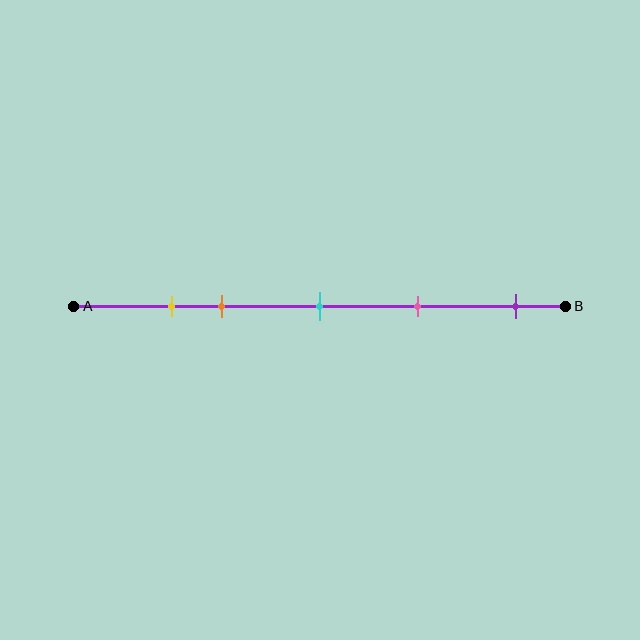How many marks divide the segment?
There are 5 marks dividing the segment.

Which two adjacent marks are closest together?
The yellow and orange marks are the closest adjacent pair.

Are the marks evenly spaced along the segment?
No, the marks are not evenly spaced.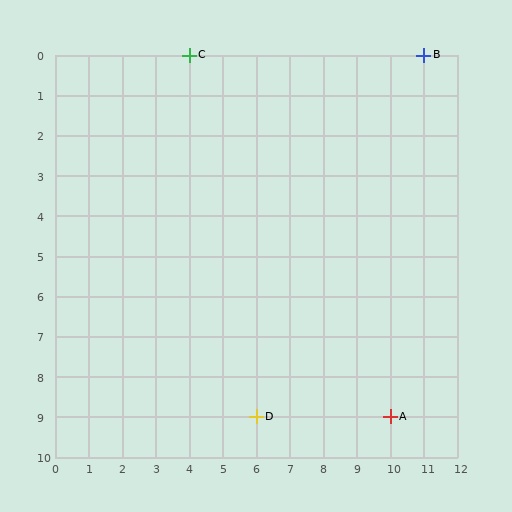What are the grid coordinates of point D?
Point D is at grid coordinates (6, 9).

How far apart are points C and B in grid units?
Points C and B are 7 columns apart.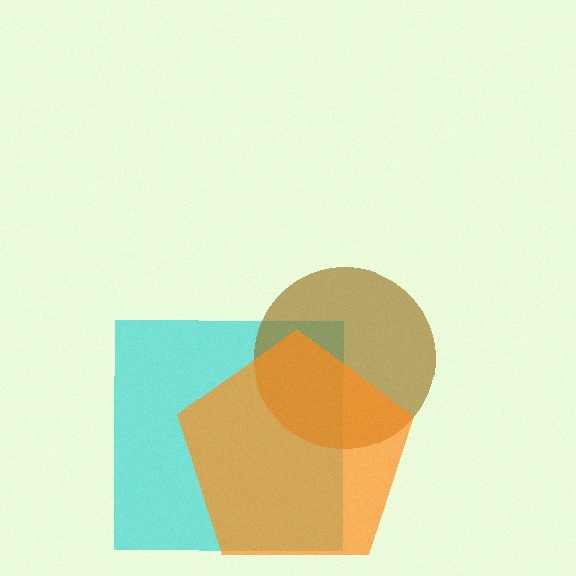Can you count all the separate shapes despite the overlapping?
Yes, there are 3 separate shapes.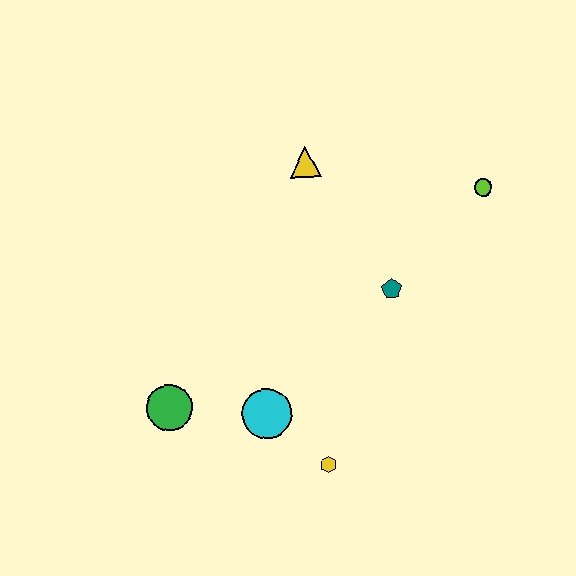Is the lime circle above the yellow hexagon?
Yes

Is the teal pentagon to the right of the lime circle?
No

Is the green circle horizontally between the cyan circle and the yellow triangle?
No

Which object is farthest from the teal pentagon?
The green circle is farthest from the teal pentagon.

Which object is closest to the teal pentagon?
The lime circle is closest to the teal pentagon.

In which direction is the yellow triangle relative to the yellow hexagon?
The yellow triangle is above the yellow hexagon.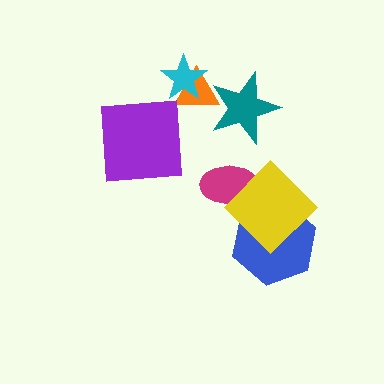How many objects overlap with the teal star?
1 object overlaps with the teal star.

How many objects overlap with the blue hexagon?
1 object overlaps with the blue hexagon.